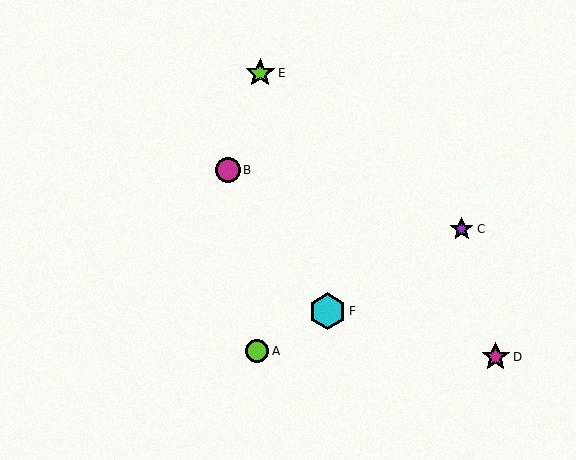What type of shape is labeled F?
Shape F is a cyan hexagon.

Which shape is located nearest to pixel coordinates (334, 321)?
The cyan hexagon (labeled F) at (327, 311) is nearest to that location.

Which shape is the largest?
The cyan hexagon (labeled F) is the largest.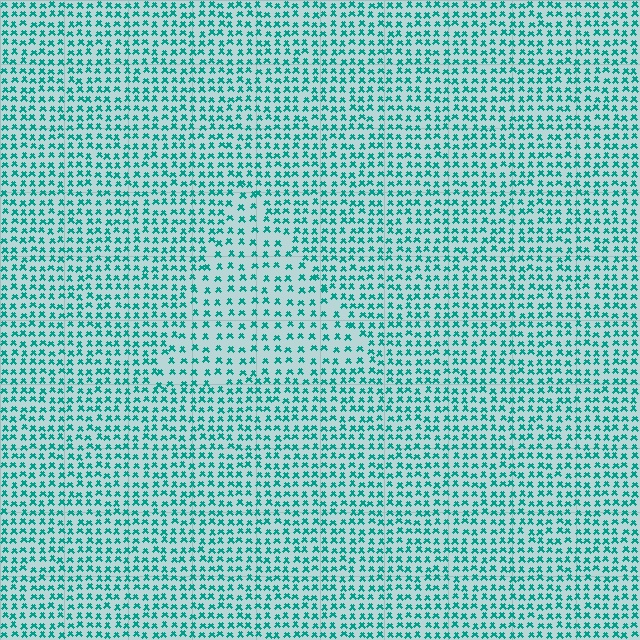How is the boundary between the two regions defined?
The boundary is defined by a change in element density (approximately 1.6x ratio). All elements are the same color, size, and shape.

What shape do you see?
I see a triangle.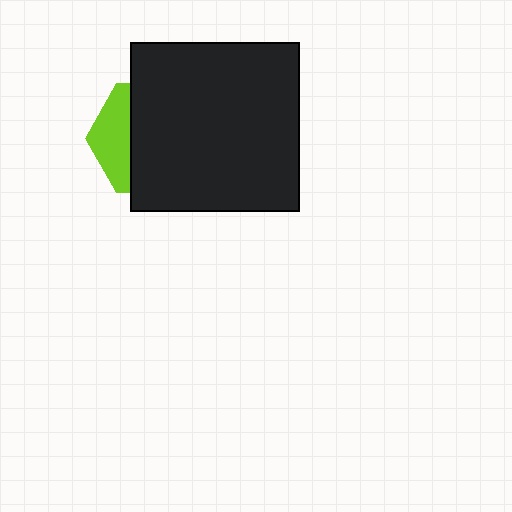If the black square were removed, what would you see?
You would see the complete lime hexagon.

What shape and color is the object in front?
The object in front is a black square.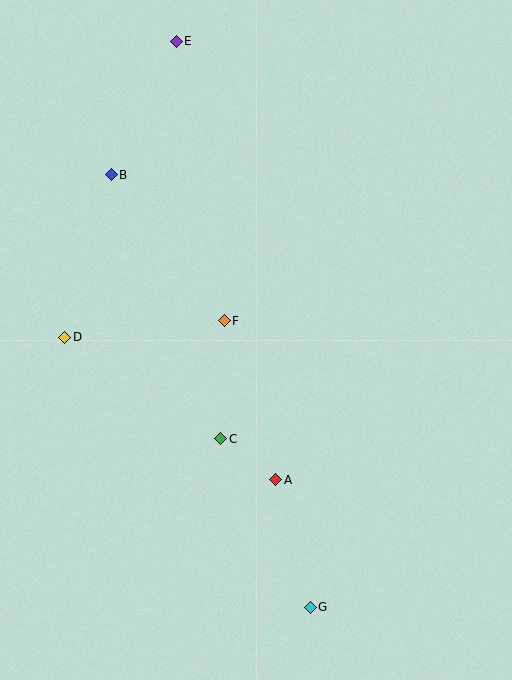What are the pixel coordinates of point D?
Point D is at (65, 337).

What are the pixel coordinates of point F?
Point F is at (224, 321).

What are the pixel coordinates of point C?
Point C is at (221, 439).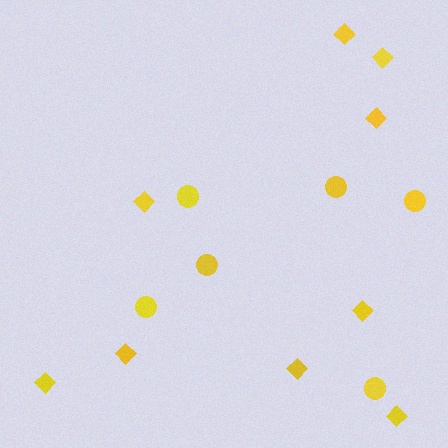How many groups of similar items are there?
There are 2 groups: one group of diamonds (9) and one group of circles (6).